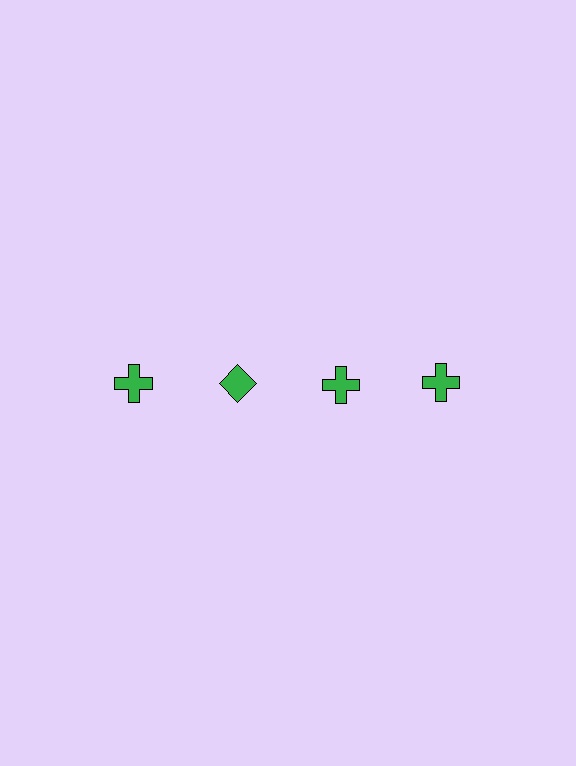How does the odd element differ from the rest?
It has a different shape: diamond instead of cross.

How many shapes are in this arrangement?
There are 4 shapes arranged in a grid pattern.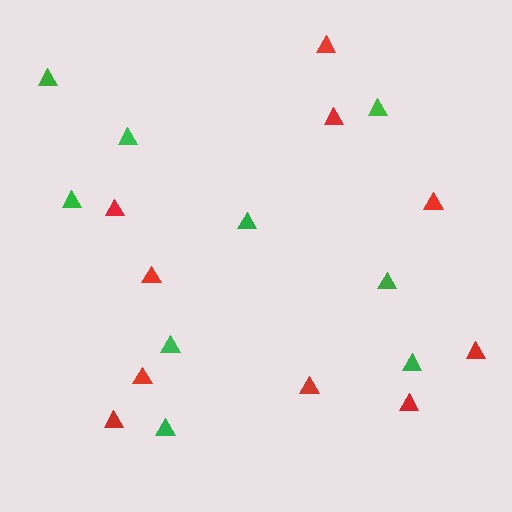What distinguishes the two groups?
There are 2 groups: one group of green triangles (9) and one group of red triangles (10).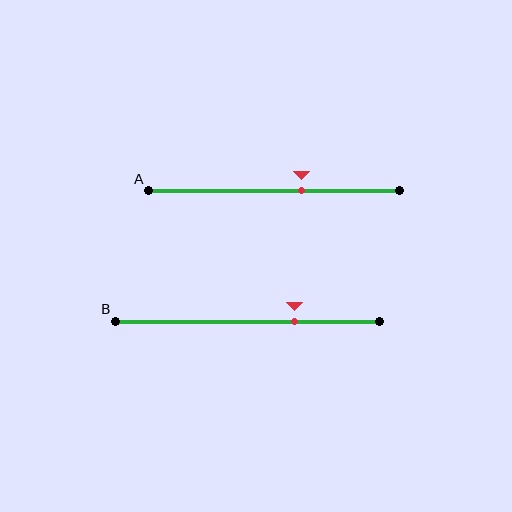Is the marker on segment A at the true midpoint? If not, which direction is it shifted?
No, the marker on segment A is shifted to the right by about 11% of the segment length.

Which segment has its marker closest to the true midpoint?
Segment A has its marker closest to the true midpoint.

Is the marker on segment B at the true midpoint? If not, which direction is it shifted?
No, the marker on segment B is shifted to the right by about 18% of the segment length.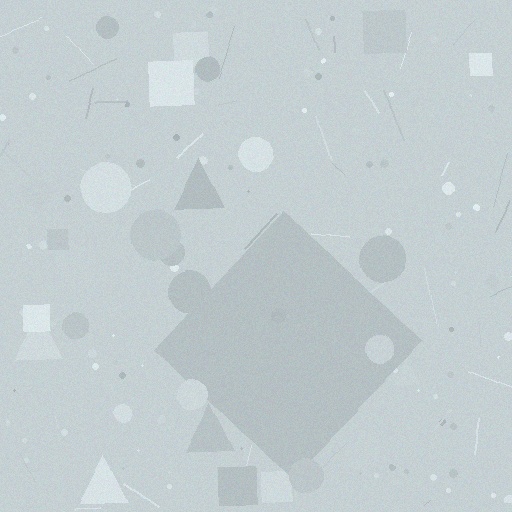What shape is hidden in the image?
A diamond is hidden in the image.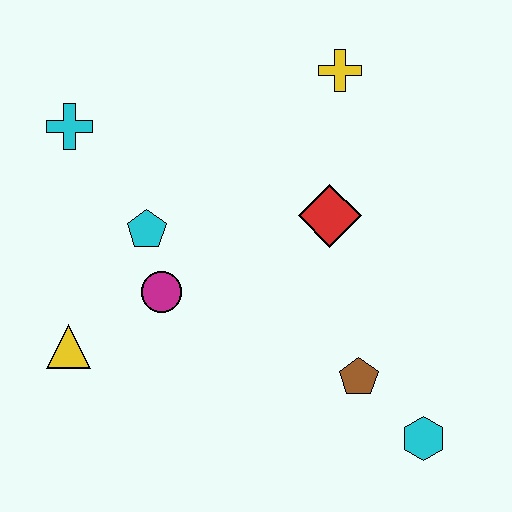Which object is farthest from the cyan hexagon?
The cyan cross is farthest from the cyan hexagon.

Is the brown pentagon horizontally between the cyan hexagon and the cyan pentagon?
Yes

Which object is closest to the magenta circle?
The cyan pentagon is closest to the magenta circle.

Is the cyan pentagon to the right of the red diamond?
No